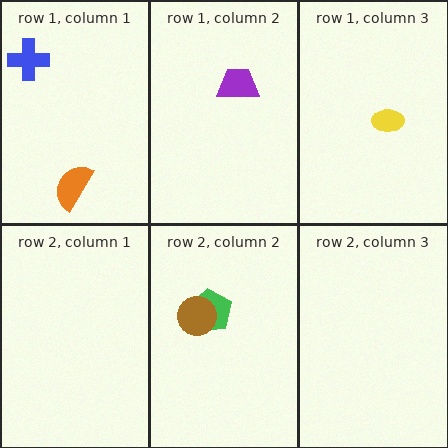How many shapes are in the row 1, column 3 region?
1.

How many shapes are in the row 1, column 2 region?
1.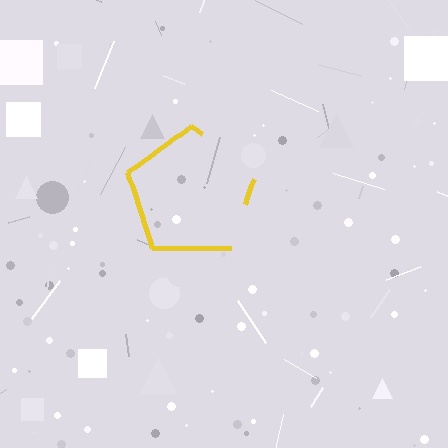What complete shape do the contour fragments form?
The contour fragments form a pentagon.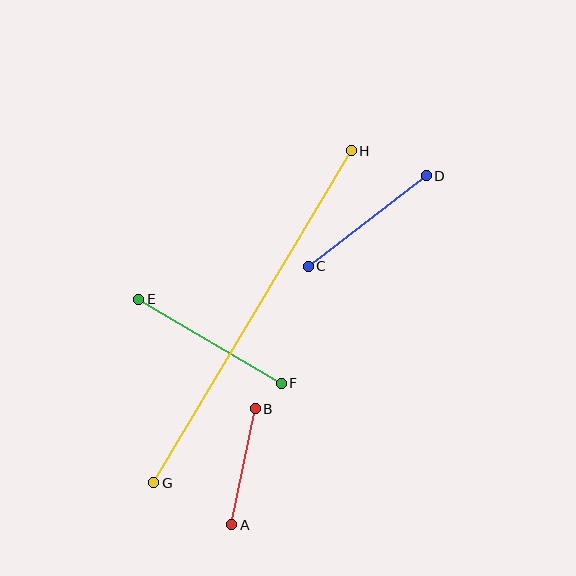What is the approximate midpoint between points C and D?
The midpoint is at approximately (367, 221) pixels.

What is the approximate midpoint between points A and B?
The midpoint is at approximately (244, 467) pixels.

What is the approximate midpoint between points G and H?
The midpoint is at approximately (253, 317) pixels.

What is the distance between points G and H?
The distance is approximately 386 pixels.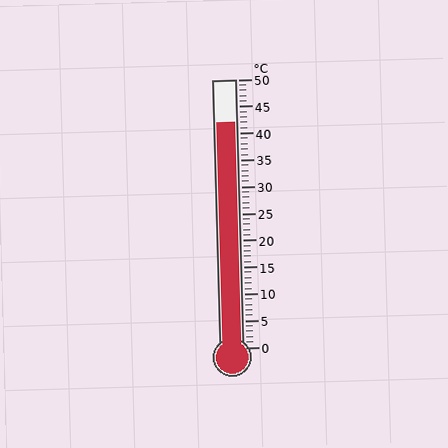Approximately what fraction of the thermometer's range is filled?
The thermometer is filled to approximately 85% of its range.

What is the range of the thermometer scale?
The thermometer scale ranges from 0°C to 50°C.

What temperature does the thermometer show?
The thermometer shows approximately 42°C.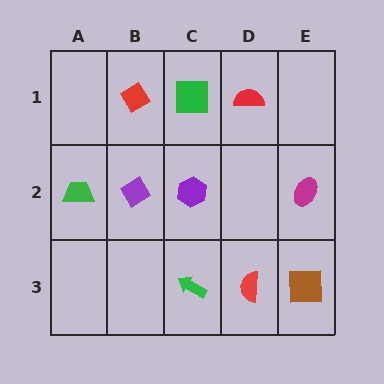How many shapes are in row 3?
3 shapes.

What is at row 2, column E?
A magenta ellipse.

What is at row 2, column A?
A green trapezoid.